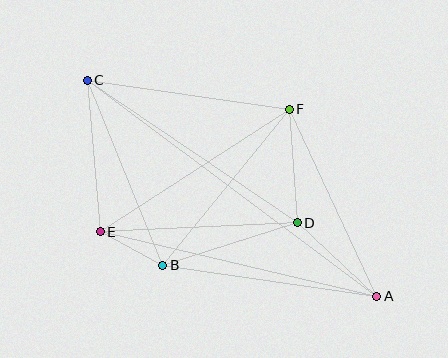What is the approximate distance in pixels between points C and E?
The distance between C and E is approximately 152 pixels.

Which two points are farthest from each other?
Points A and C are farthest from each other.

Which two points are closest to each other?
Points B and E are closest to each other.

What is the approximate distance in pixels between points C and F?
The distance between C and F is approximately 204 pixels.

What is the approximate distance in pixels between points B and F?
The distance between B and F is approximately 201 pixels.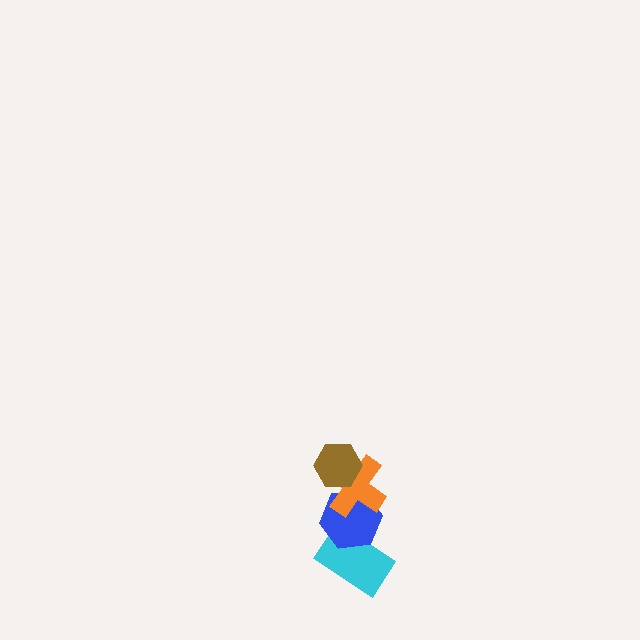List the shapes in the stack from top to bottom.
From top to bottom: the brown hexagon, the orange cross, the blue hexagon, the cyan rectangle.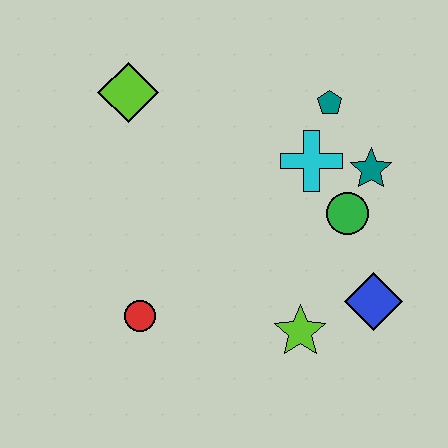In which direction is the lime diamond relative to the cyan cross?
The lime diamond is to the left of the cyan cross.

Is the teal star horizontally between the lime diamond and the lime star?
No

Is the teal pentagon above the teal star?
Yes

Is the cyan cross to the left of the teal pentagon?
Yes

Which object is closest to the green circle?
The teal star is closest to the green circle.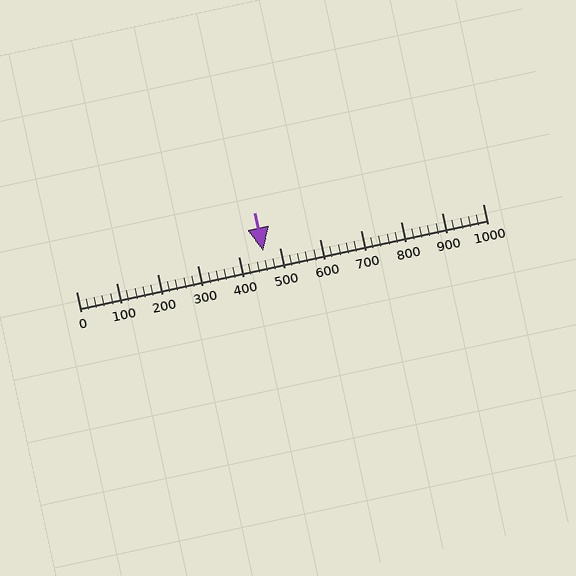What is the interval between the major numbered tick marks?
The major tick marks are spaced 100 units apart.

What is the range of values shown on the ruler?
The ruler shows values from 0 to 1000.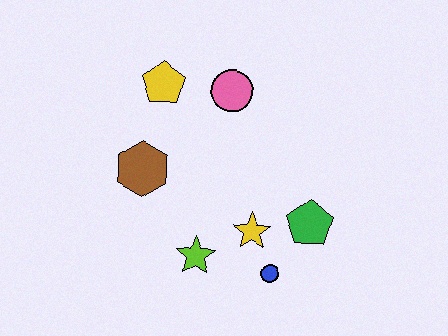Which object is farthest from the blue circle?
The yellow pentagon is farthest from the blue circle.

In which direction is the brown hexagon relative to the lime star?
The brown hexagon is above the lime star.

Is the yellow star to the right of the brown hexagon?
Yes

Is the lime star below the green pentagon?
Yes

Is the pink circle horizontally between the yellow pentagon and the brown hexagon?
No